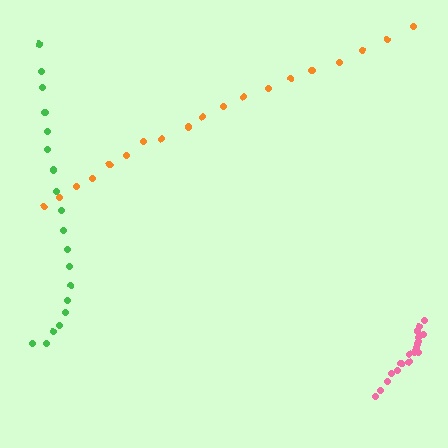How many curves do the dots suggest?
There are 3 distinct paths.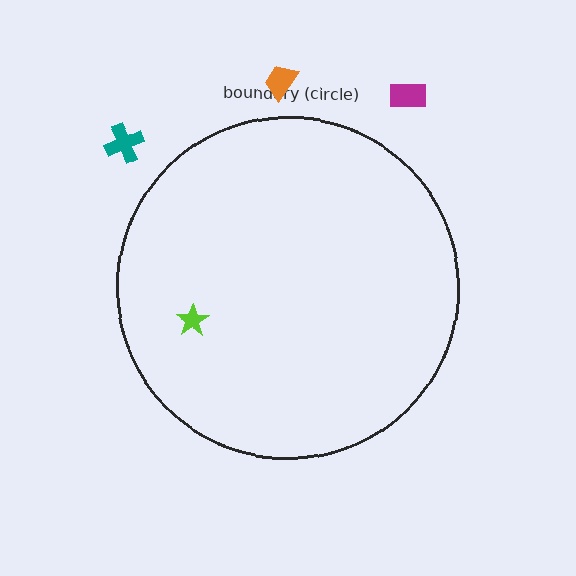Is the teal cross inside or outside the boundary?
Outside.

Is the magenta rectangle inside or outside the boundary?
Outside.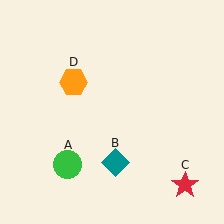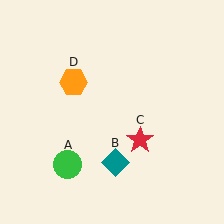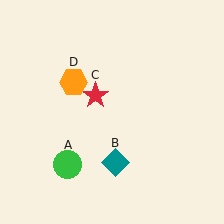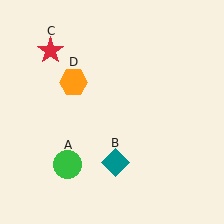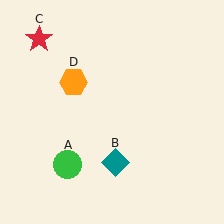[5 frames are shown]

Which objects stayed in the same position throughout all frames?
Green circle (object A) and teal diamond (object B) and orange hexagon (object D) remained stationary.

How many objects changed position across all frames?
1 object changed position: red star (object C).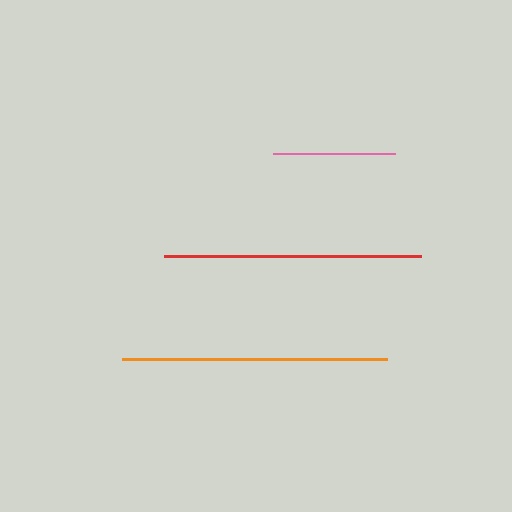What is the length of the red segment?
The red segment is approximately 257 pixels long.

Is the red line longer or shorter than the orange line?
The orange line is longer than the red line.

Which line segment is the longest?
The orange line is the longest at approximately 265 pixels.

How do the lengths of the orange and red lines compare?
The orange and red lines are approximately the same length.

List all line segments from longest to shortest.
From longest to shortest: orange, red, pink.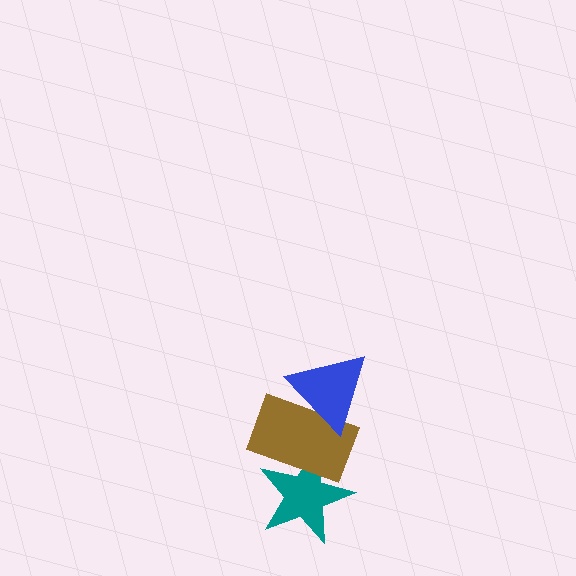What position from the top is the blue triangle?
The blue triangle is 1st from the top.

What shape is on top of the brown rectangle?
The blue triangle is on top of the brown rectangle.